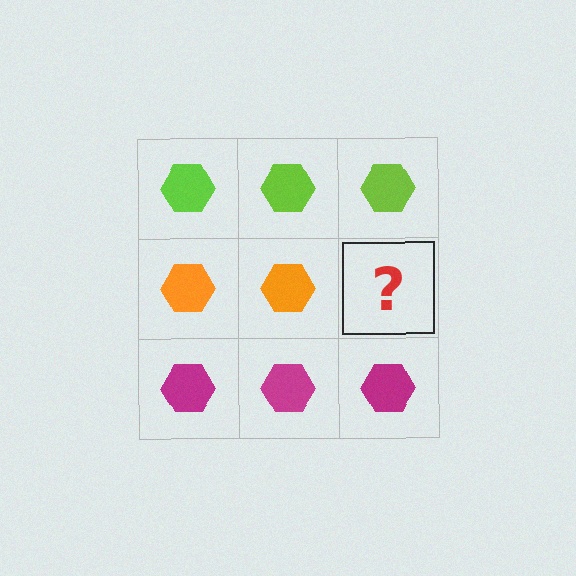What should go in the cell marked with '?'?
The missing cell should contain an orange hexagon.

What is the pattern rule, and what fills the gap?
The rule is that each row has a consistent color. The gap should be filled with an orange hexagon.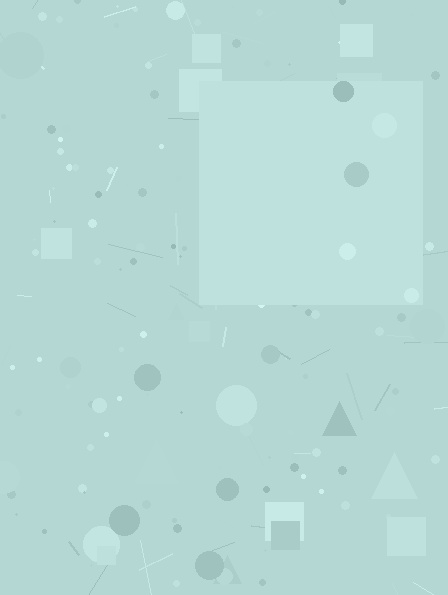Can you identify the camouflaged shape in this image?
The camouflaged shape is a square.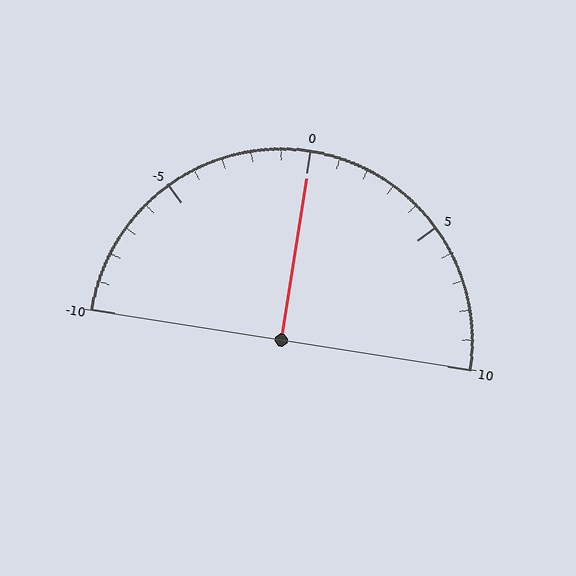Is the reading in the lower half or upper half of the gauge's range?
The reading is in the upper half of the range (-10 to 10).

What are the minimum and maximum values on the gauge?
The gauge ranges from -10 to 10.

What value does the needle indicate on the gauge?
The needle indicates approximately 0.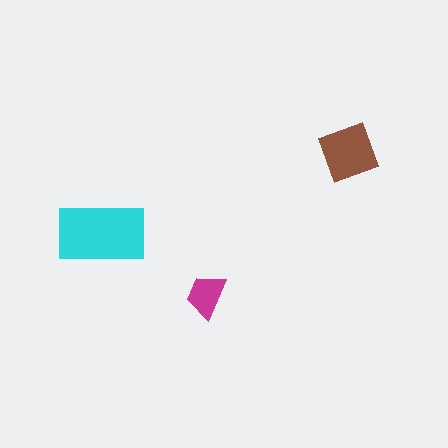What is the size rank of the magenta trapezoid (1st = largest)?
3rd.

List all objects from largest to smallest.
The cyan rectangle, the brown diamond, the magenta trapezoid.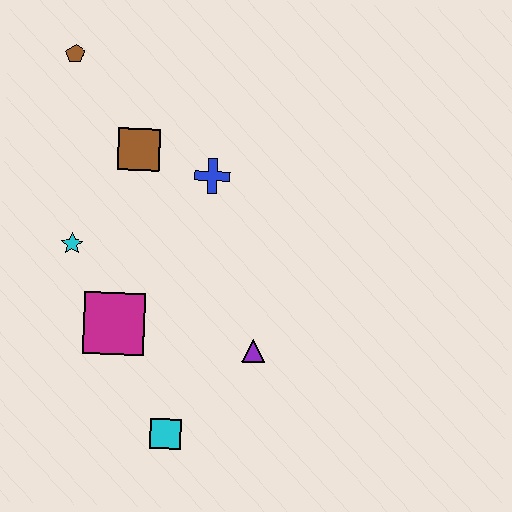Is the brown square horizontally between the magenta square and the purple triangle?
Yes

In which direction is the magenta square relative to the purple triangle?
The magenta square is to the left of the purple triangle.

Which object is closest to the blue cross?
The brown square is closest to the blue cross.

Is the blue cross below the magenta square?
No